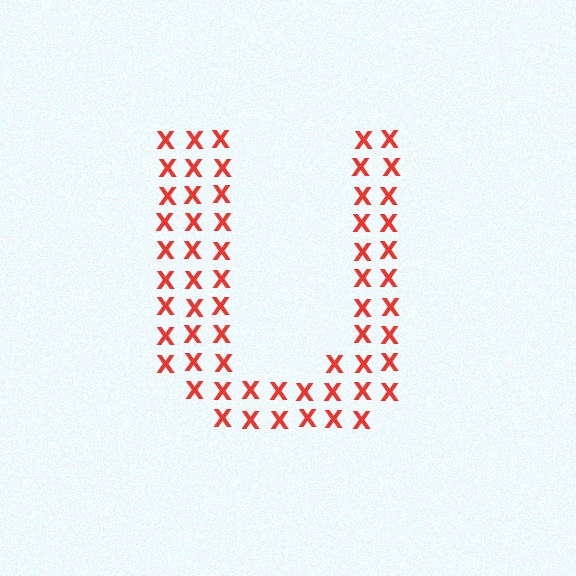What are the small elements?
The small elements are letter X's.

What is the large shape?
The large shape is the letter U.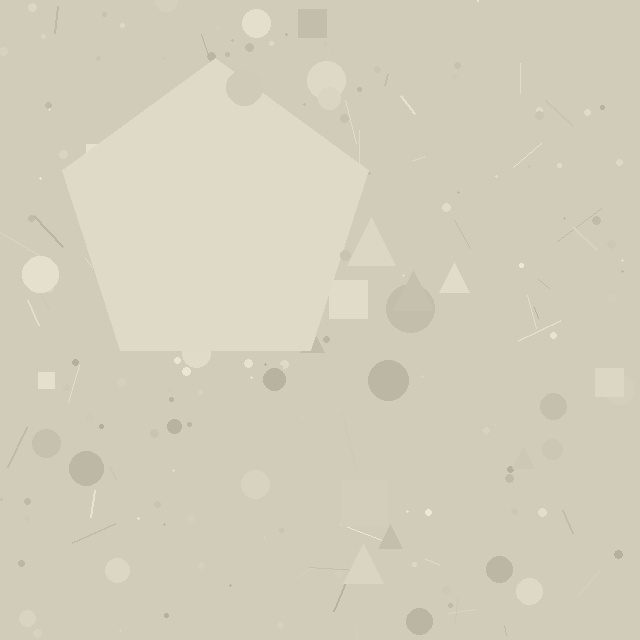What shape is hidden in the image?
A pentagon is hidden in the image.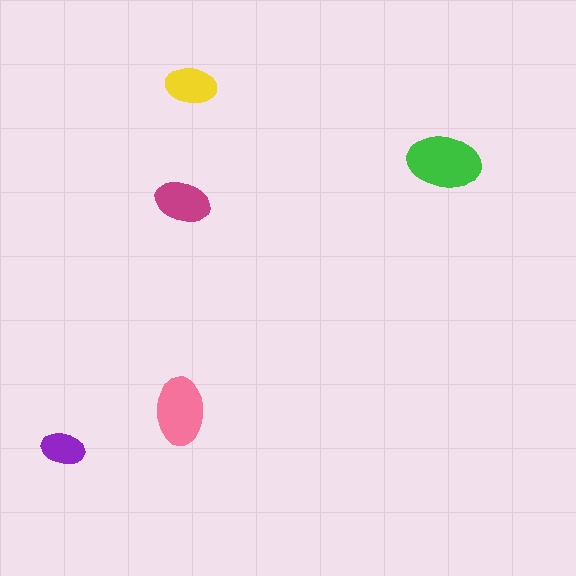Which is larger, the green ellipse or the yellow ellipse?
The green one.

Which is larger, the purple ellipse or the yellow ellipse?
The yellow one.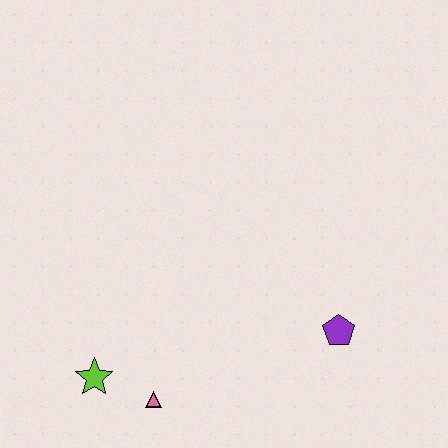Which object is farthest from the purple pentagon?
The lime star is farthest from the purple pentagon.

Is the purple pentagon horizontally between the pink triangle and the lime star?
No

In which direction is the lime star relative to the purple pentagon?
The lime star is to the left of the purple pentagon.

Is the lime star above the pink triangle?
Yes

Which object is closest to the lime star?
The pink triangle is closest to the lime star.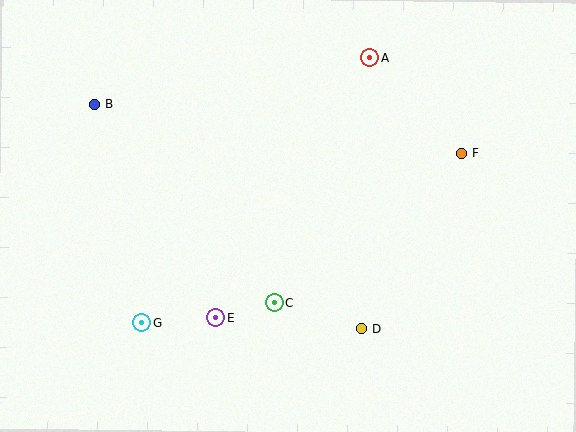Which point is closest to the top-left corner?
Point B is closest to the top-left corner.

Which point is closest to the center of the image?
Point C at (274, 302) is closest to the center.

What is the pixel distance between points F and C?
The distance between F and C is 239 pixels.